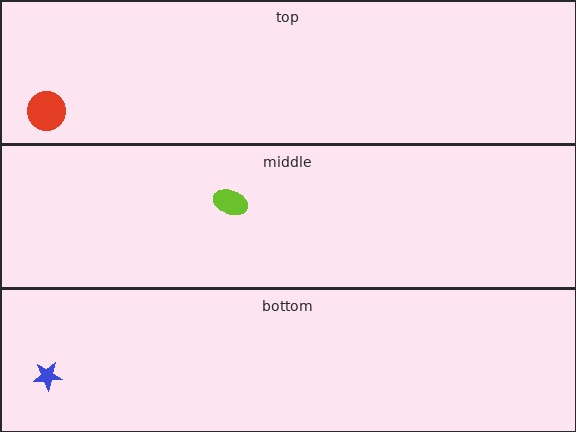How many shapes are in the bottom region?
1.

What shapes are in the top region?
The red circle.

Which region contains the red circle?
The top region.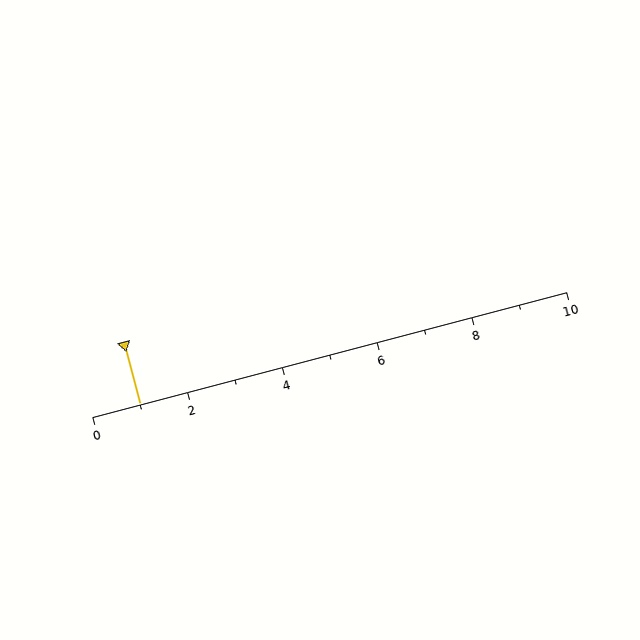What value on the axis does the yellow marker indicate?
The marker indicates approximately 1.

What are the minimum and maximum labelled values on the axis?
The axis runs from 0 to 10.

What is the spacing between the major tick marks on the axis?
The major ticks are spaced 2 apart.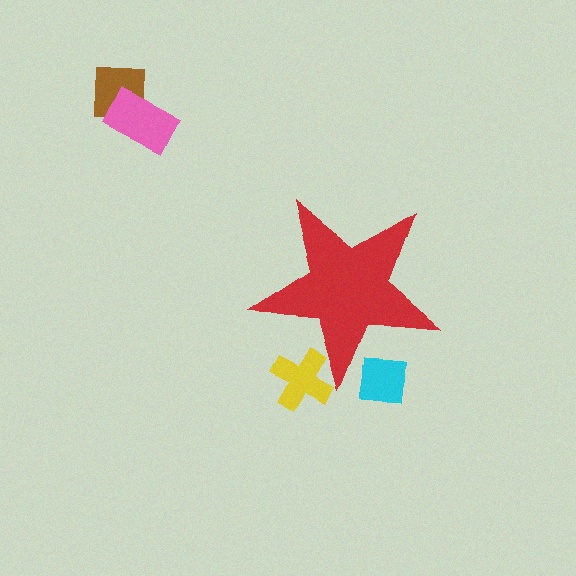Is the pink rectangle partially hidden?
No, the pink rectangle is fully visible.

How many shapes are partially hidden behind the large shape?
2 shapes are partially hidden.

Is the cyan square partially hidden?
Yes, the cyan square is partially hidden behind the red star.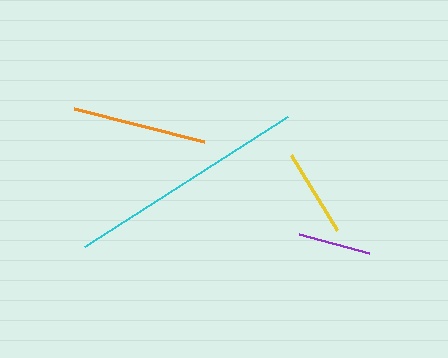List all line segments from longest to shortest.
From longest to shortest: cyan, orange, yellow, purple.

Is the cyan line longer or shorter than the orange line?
The cyan line is longer than the orange line.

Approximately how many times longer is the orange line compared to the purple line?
The orange line is approximately 1.9 times the length of the purple line.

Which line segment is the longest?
The cyan line is the longest at approximately 241 pixels.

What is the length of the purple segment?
The purple segment is approximately 72 pixels long.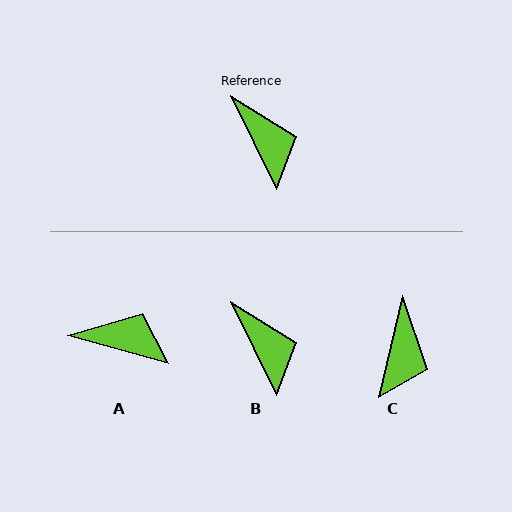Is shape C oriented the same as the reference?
No, it is off by about 39 degrees.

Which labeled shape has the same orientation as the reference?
B.